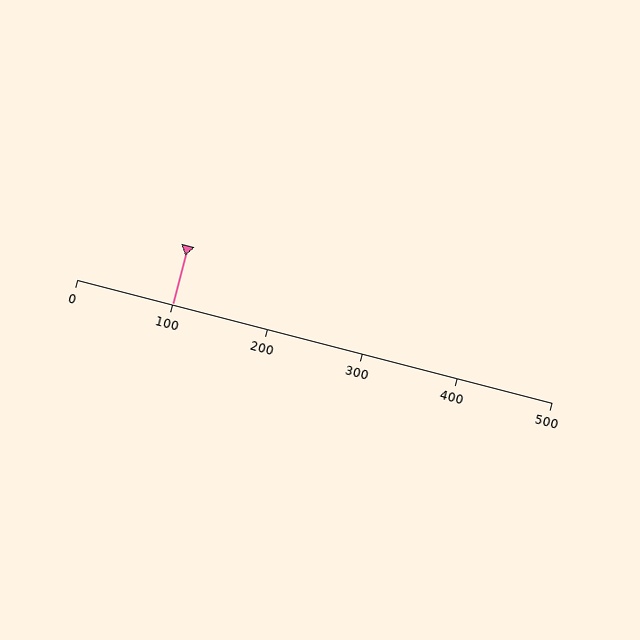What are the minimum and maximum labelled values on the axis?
The axis runs from 0 to 500.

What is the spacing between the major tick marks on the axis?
The major ticks are spaced 100 apart.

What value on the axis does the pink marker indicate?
The marker indicates approximately 100.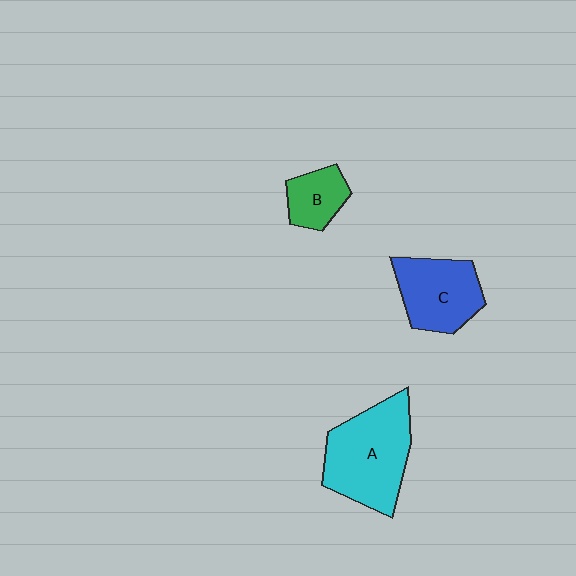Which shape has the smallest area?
Shape B (green).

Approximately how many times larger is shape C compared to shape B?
Approximately 1.8 times.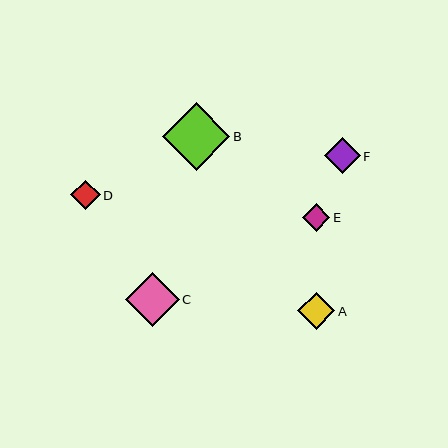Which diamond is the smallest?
Diamond E is the smallest with a size of approximately 27 pixels.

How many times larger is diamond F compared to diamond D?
Diamond F is approximately 1.2 times the size of diamond D.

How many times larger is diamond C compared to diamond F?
Diamond C is approximately 1.5 times the size of diamond F.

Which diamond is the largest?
Diamond B is the largest with a size of approximately 67 pixels.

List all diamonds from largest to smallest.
From largest to smallest: B, C, A, F, D, E.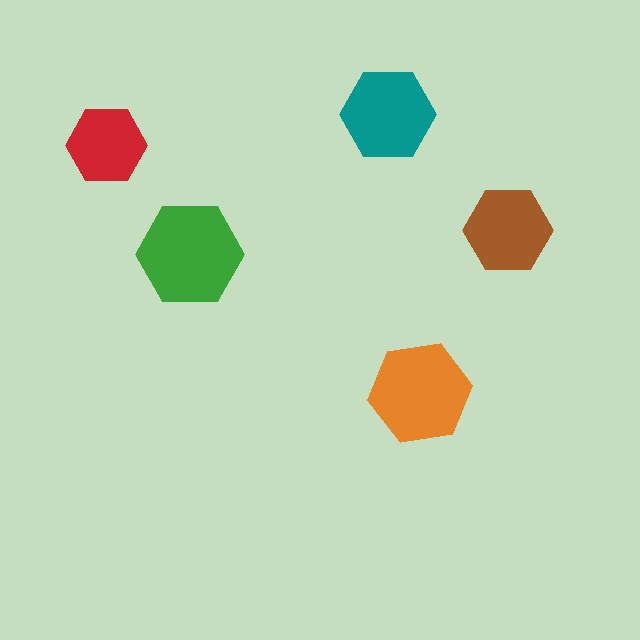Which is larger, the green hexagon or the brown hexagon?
The green one.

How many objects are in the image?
There are 5 objects in the image.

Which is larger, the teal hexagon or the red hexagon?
The teal one.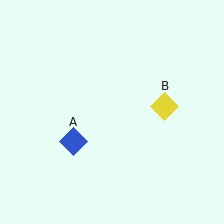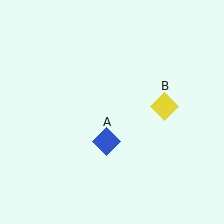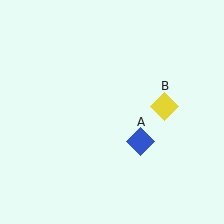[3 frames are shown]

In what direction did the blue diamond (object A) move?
The blue diamond (object A) moved right.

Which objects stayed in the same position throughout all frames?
Yellow diamond (object B) remained stationary.